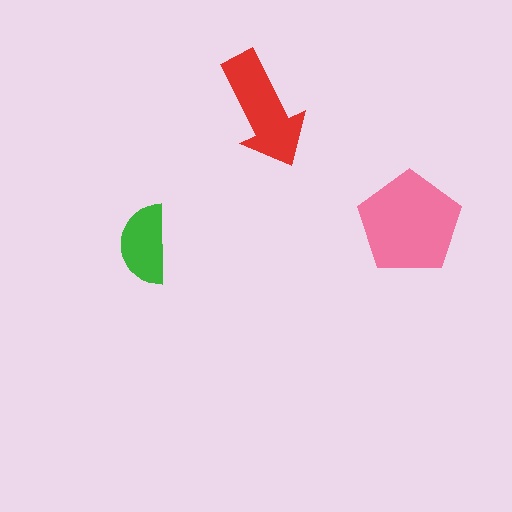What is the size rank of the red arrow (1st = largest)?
2nd.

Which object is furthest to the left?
The green semicircle is leftmost.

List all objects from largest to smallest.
The pink pentagon, the red arrow, the green semicircle.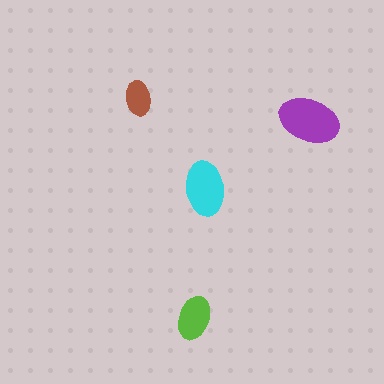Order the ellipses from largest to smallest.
the purple one, the cyan one, the lime one, the brown one.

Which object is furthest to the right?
The purple ellipse is rightmost.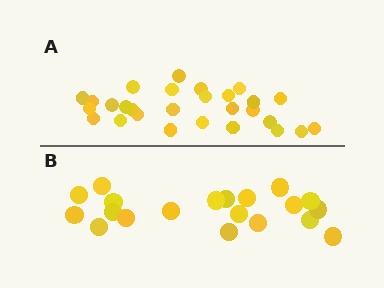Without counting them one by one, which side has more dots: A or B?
Region A (the top region) has more dots.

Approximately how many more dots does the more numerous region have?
Region A has roughly 8 or so more dots than region B.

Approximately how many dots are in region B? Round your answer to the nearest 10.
About 20 dots.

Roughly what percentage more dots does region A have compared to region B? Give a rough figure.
About 40% more.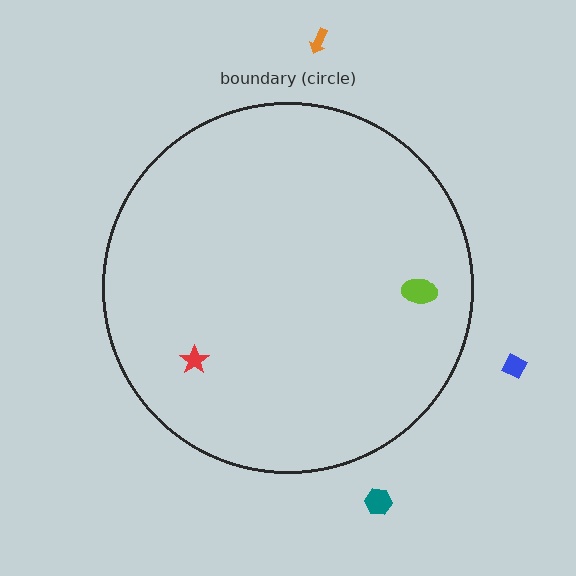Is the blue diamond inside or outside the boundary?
Outside.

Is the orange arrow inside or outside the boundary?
Outside.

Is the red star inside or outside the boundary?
Inside.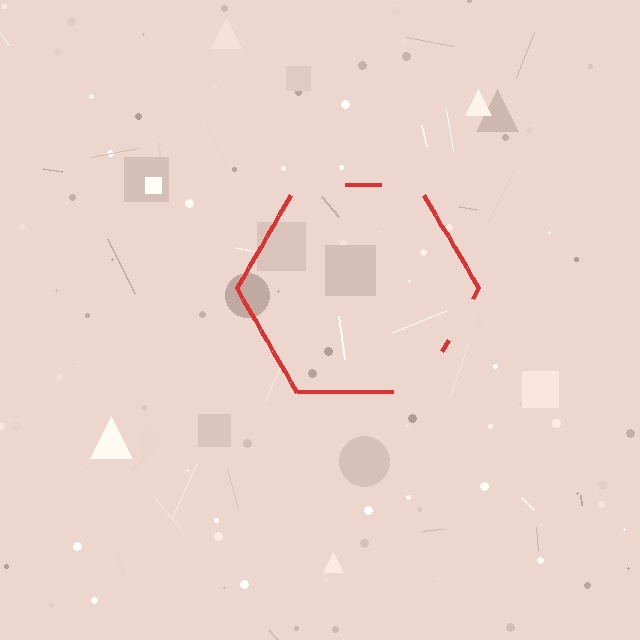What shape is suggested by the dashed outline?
The dashed outline suggests a hexagon.